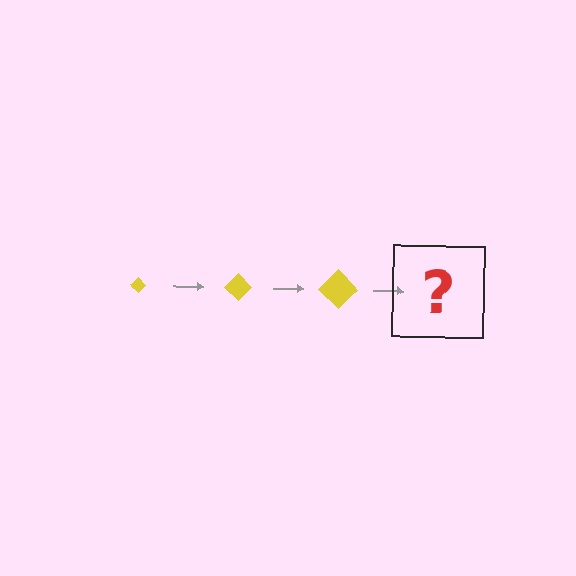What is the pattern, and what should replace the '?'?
The pattern is that the diamond gets progressively larger each step. The '?' should be a yellow diamond, larger than the previous one.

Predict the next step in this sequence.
The next step is a yellow diamond, larger than the previous one.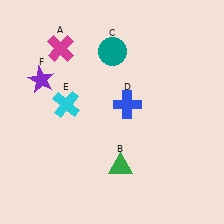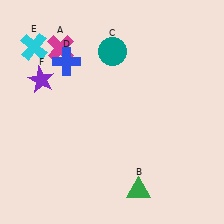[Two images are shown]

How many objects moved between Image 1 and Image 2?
3 objects moved between the two images.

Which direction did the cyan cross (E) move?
The cyan cross (E) moved up.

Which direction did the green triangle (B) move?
The green triangle (B) moved down.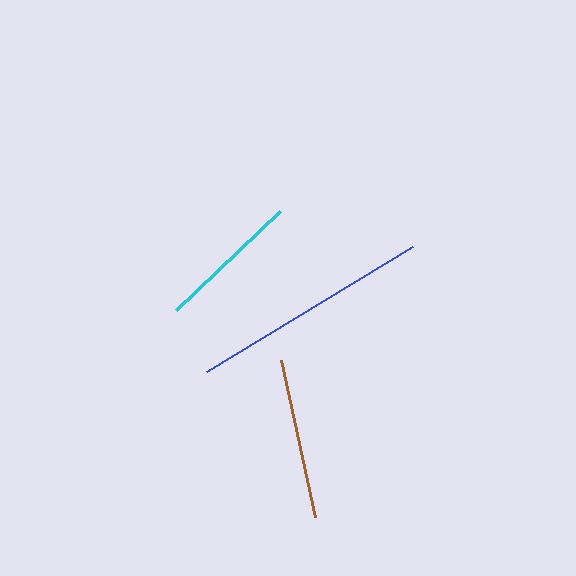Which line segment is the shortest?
The cyan line is the shortest at approximately 143 pixels.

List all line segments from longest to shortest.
From longest to shortest: blue, brown, cyan.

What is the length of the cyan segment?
The cyan segment is approximately 143 pixels long.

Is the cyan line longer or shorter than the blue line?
The blue line is longer than the cyan line.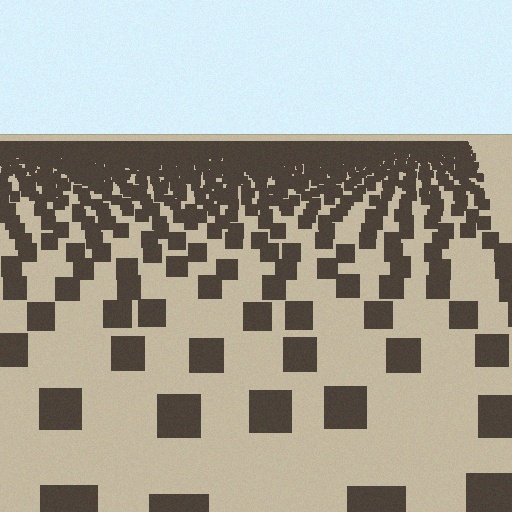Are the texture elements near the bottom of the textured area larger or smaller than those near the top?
Larger. Near the bottom, elements are closer to the viewer and appear at a bigger on-screen size.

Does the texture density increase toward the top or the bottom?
Density increases toward the top.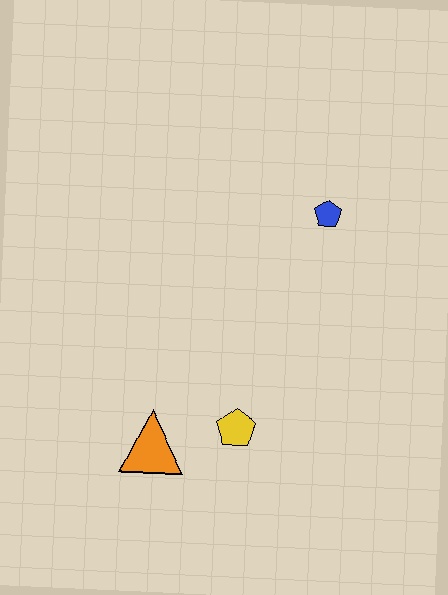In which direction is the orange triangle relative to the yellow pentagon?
The orange triangle is to the left of the yellow pentagon.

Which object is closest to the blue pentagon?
The yellow pentagon is closest to the blue pentagon.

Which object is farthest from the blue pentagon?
The orange triangle is farthest from the blue pentagon.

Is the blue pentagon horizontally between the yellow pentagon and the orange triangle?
No